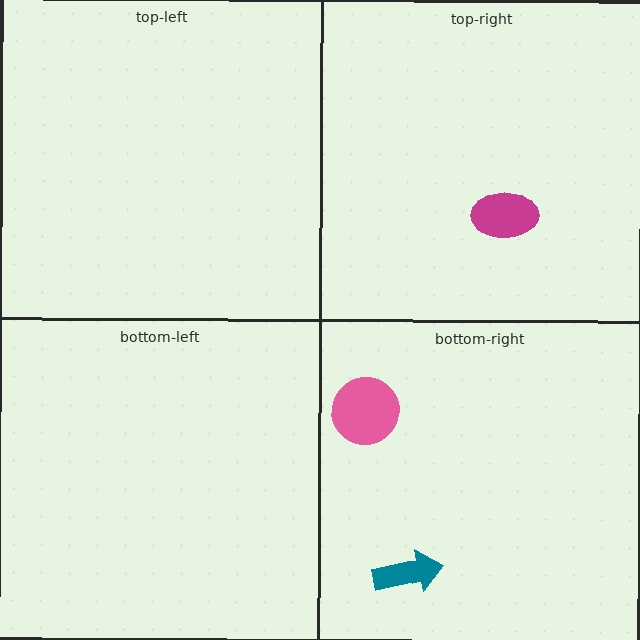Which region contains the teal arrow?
The bottom-right region.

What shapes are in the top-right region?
The magenta ellipse.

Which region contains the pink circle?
The bottom-right region.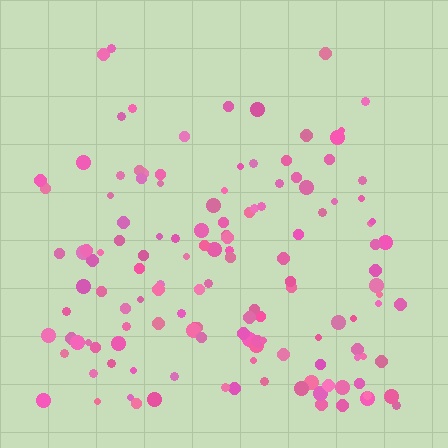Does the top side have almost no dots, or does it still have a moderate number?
Still a moderate number, just noticeably fewer than the bottom.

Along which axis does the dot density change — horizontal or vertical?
Vertical.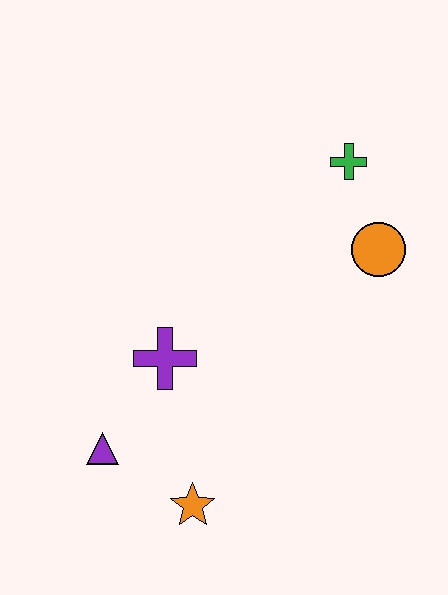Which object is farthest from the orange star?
The green cross is farthest from the orange star.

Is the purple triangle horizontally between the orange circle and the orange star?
No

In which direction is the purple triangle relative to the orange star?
The purple triangle is to the left of the orange star.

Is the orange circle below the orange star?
No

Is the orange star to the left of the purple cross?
No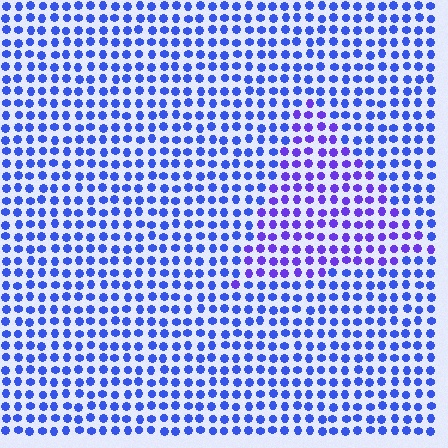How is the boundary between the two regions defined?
The boundary is defined purely by a slight shift in hue (about 28 degrees). Spacing, size, and orientation are identical on both sides.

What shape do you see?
I see a triangle.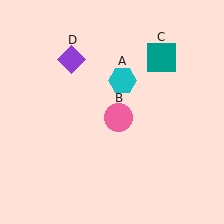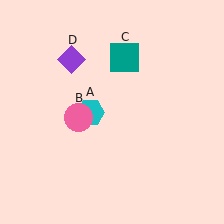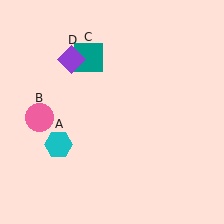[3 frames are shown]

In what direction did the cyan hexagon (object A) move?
The cyan hexagon (object A) moved down and to the left.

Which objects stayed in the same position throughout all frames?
Purple diamond (object D) remained stationary.